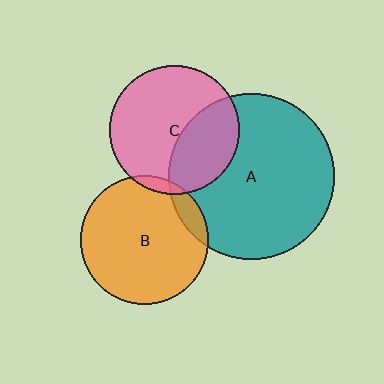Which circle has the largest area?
Circle A (teal).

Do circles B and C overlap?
Yes.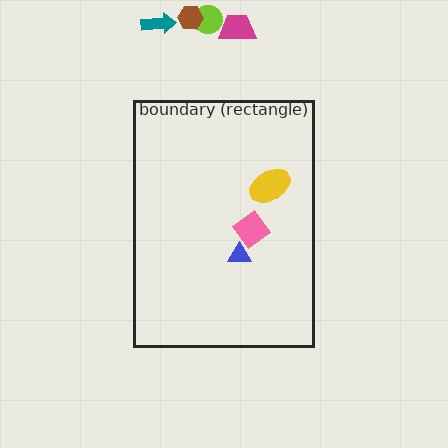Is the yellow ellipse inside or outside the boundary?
Inside.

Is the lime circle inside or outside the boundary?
Outside.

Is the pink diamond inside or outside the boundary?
Inside.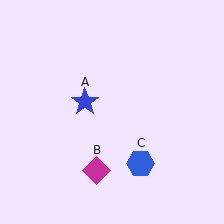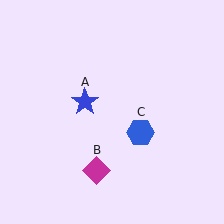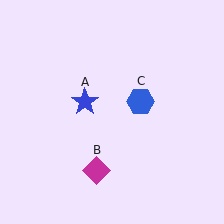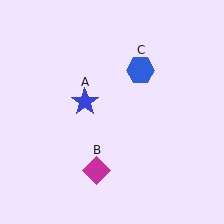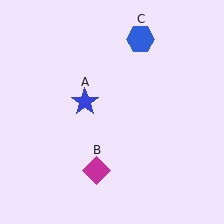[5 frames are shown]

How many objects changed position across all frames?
1 object changed position: blue hexagon (object C).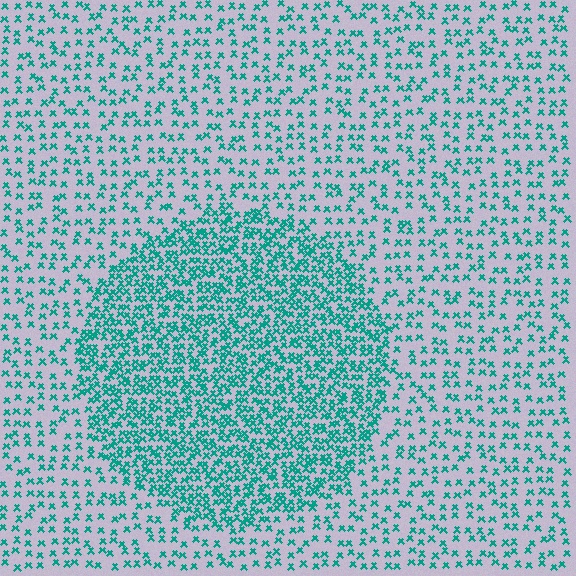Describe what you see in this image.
The image contains small teal elements arranged at two different densities. A circle-shaped region is visible where the elements are more densely packed than the surrounding area.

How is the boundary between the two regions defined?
The boundary is defined by a change in element density (approximately 2.3x ratio). All elements are the same color, size, and shape.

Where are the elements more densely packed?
The elements are more densely packed inside the circle boundary.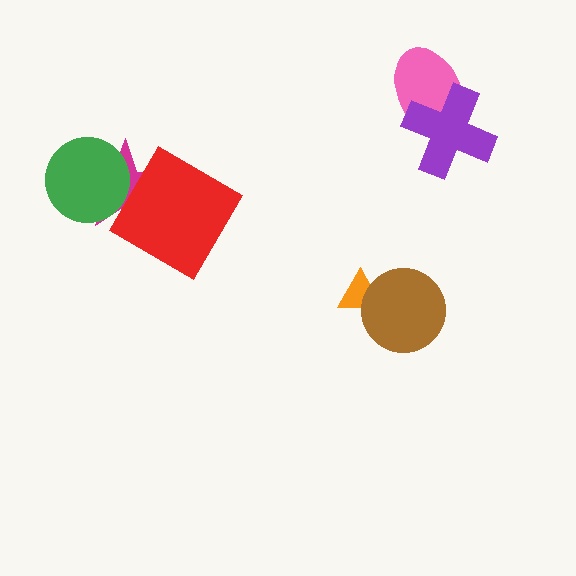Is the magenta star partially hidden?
Yes, it is partially covered by another shape.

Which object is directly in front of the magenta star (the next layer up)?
The red diamond is directly in front of the magenta star.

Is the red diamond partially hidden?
No, no other shape covers it.